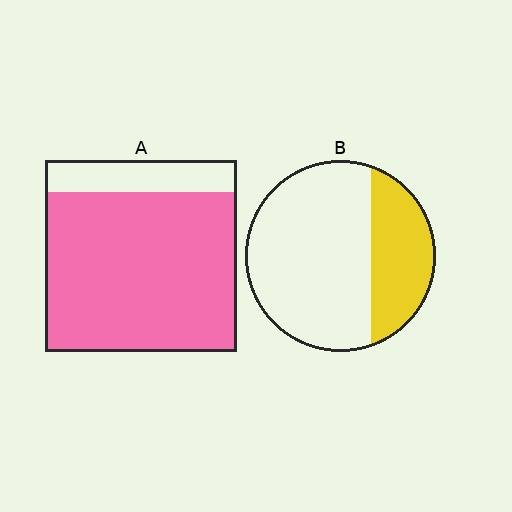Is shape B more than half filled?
No.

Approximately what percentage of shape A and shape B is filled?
A is approximately 85% and B is approximately 30%.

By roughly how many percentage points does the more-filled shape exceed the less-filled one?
By roughly 55 percentage points (A over B).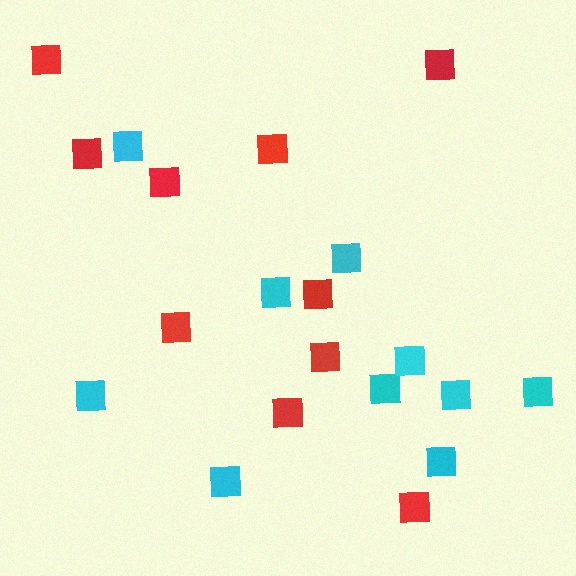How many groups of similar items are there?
There are 2 groups: one group of cyan squares (10) and one group of red squares (10).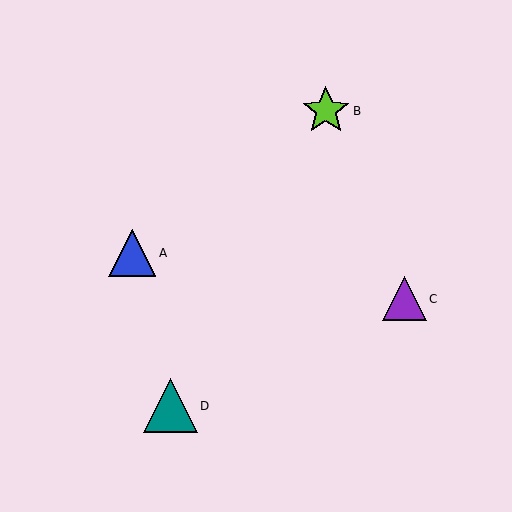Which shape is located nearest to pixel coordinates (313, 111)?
The lime star (labeled B) at (326, 111) is nearest to that location.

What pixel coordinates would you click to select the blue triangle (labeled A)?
Click at (132, 253) to select the blue triangle A.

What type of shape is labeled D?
Shape D is a teal triangle.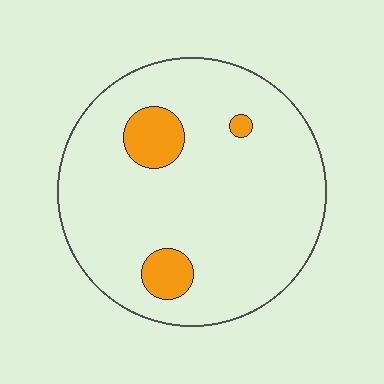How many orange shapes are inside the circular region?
3.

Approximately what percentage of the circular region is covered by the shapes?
Approximately 10%.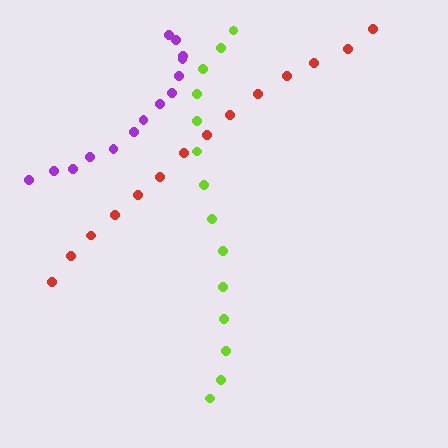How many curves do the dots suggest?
There are 3 distinct paths.